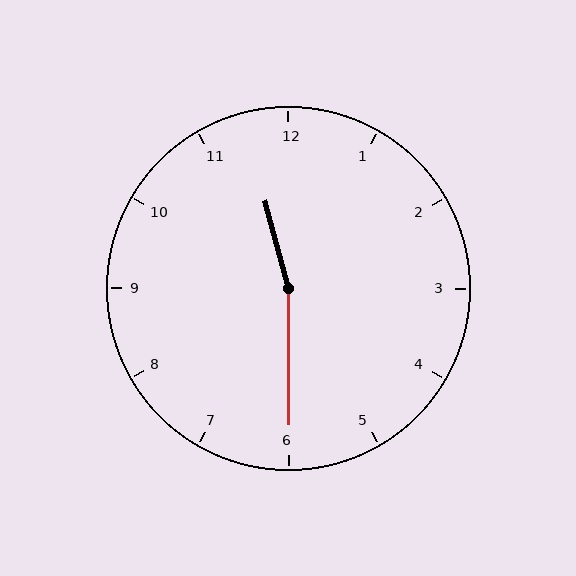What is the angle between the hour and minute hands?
Approximately 165 degrees.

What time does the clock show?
11:30.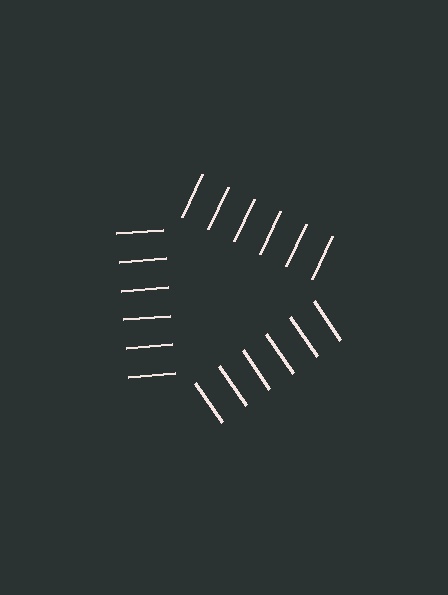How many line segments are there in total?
18 — 6 along each of the 3 edges.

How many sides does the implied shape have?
3 sides — the line-ends trace a triangle.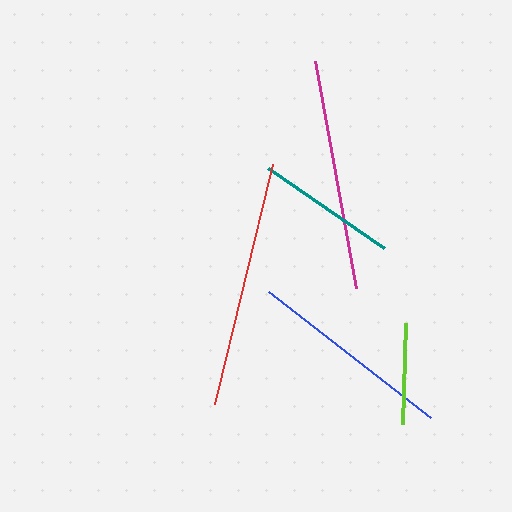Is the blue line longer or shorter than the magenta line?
The magenta line is longer than the blue line.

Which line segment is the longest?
The red line is the longest at approximately 248 pixels.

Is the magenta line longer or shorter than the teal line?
The magenta line is longer than the teal line.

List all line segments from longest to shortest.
From longest to shortest: red, magenta, blue, teal, lime.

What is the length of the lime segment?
The lime segment is approximately 101 pixels long.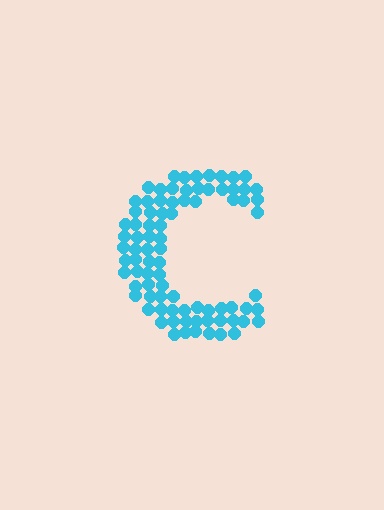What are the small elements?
The small elements are circles.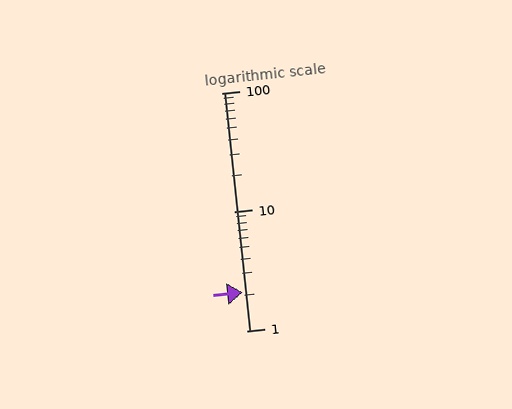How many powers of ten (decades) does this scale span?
The scale spans 2 decades, from 1 to 100.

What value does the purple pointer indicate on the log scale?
The pointer indicates approximately 2.1.